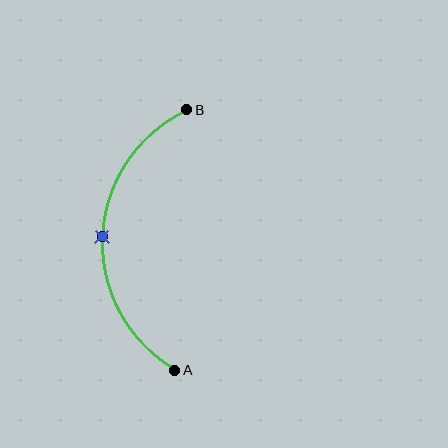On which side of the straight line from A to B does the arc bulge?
The arc bulges to the left of the straight line connecting A and B.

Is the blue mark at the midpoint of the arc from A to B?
Yes. The blue mark lies on the arc at equal arc-length from both A and B — it is the arc midpoint.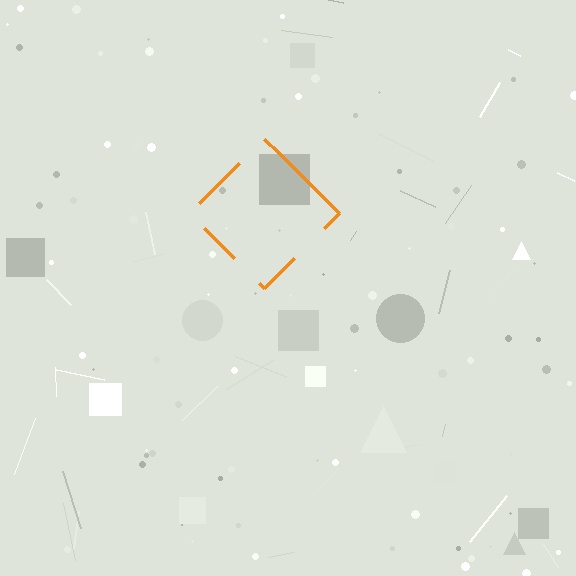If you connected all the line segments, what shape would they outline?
They would outline a diamond.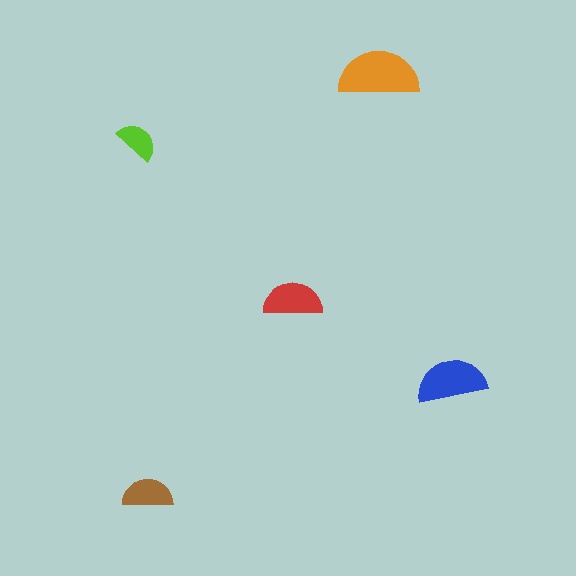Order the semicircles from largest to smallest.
the orange one, the blue one, the red one, the brown one, the lime one.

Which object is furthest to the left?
The lime semicircle is leftmost.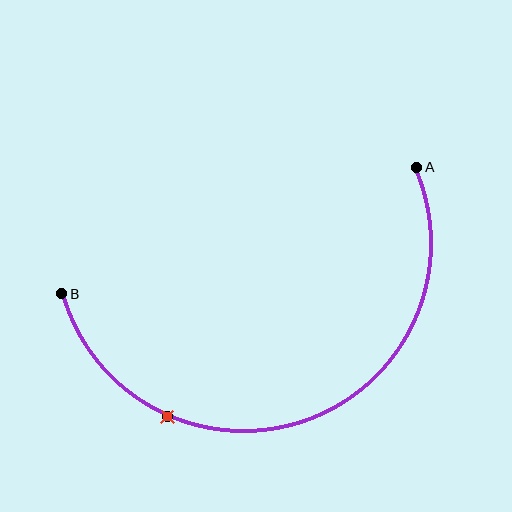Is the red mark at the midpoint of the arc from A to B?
No. The red mark lies on the arc but is closer to endpoint B. The arc midpoint would be at the point on the curve equidistant along the arc from both A and B.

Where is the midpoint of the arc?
The arc midpoint is the point on the curve farthest from the straight line joining A and B. It sits below that line.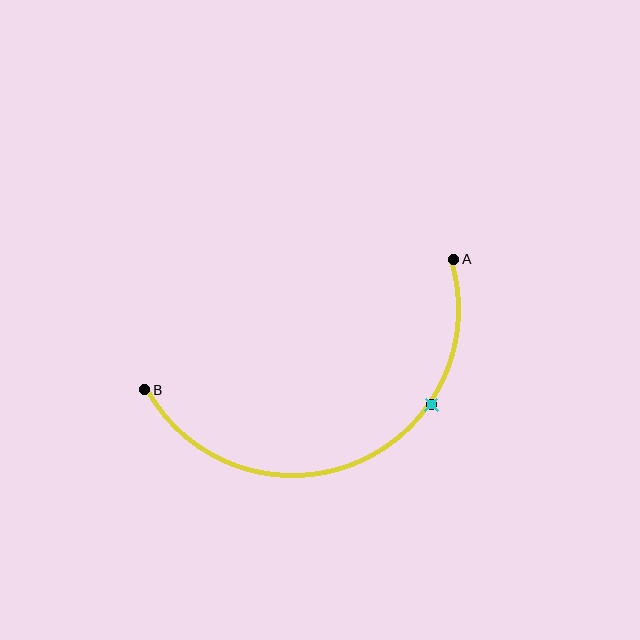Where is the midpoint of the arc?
The arc midpoint is the point on the curve farthest from the straight line joining A and B. It sits below that line.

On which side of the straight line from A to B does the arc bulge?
The arc bulges below the straight line connecting A and B.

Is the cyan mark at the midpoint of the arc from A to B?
No. The cyan mark lies on the arc but is closer to endpoint A. The arc midpoint would be at the point on the curve equidistant along the arc from both A and B.